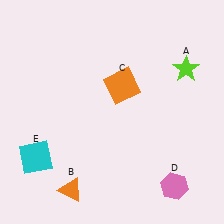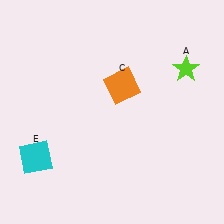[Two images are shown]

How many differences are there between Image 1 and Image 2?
There are 2 differences between the two images.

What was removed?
The orange triangle (B), the pink hexagon (D) were removed in Image 2.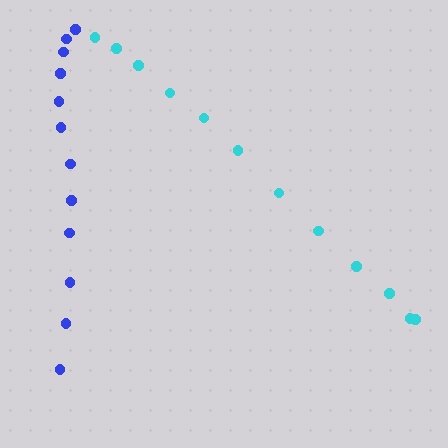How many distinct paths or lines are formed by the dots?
There are 2 distinct paths.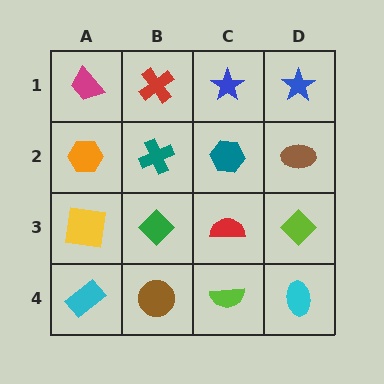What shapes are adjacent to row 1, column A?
An orange hexagon (row 2, column A), a red cross (row 1, column B).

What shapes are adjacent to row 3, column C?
A teal hexagon (row 2, column C), a lime semicircle (row 4, column C), a green diamond (row 3, column B), a lime diamond (row 3, column D).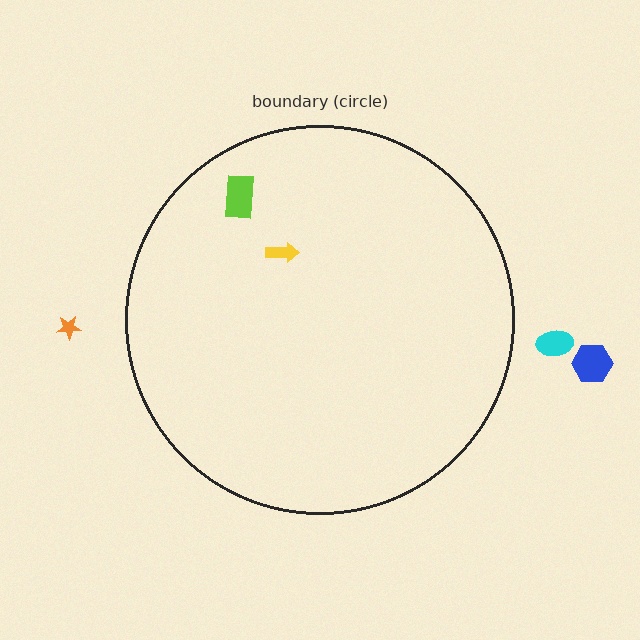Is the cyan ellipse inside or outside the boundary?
Outside.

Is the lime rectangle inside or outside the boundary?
Inside.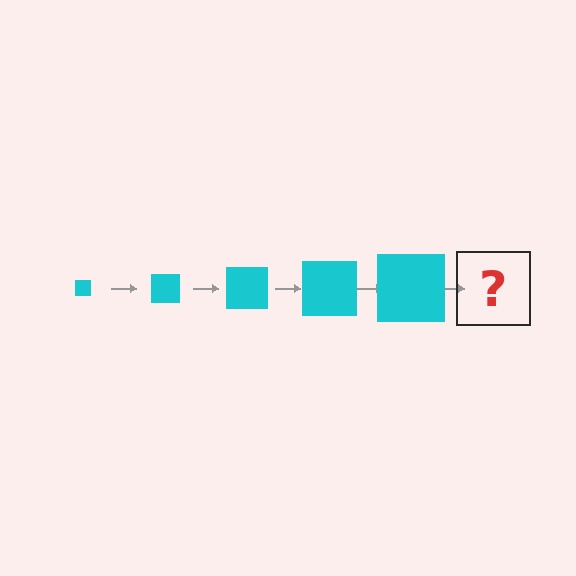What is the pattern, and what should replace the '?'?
The pattern is that the square gets progressively larger each step. The '?' should be a cyan square, larger than the previous one.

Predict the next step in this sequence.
The next step is a cyan square, larger than the previous one.